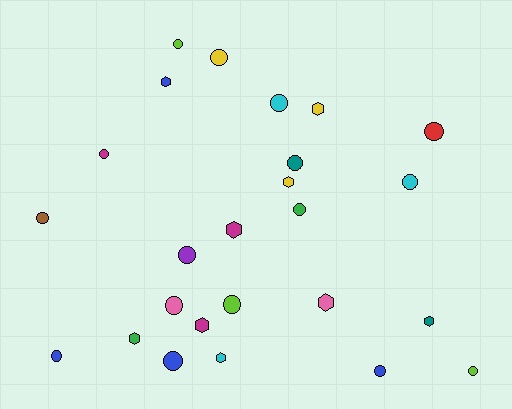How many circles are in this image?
There are 16 circles.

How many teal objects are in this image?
There are 2 teal objects.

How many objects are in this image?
There are 25 objects.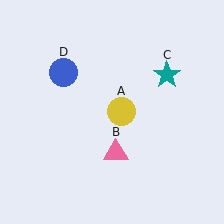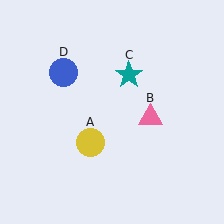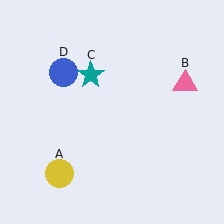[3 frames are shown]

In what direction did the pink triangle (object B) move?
The pink triangle (object B) moved up and to the right.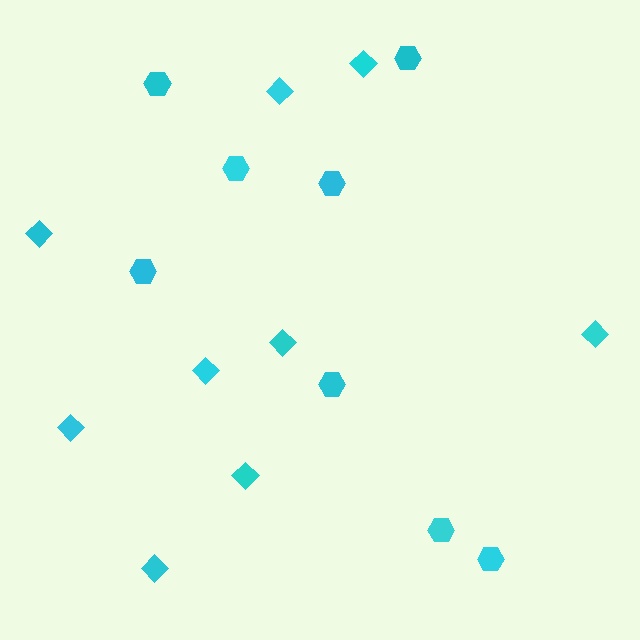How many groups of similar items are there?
There are 2 groups: one group of diamonds (9) and one group of hexagons (8).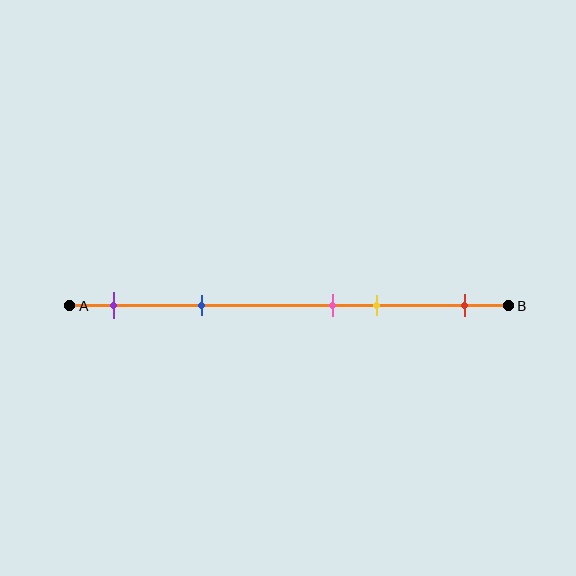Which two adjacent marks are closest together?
The pink and yellow marks are the closest adjacent pair.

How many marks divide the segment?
There are 5 marks dividing the segment.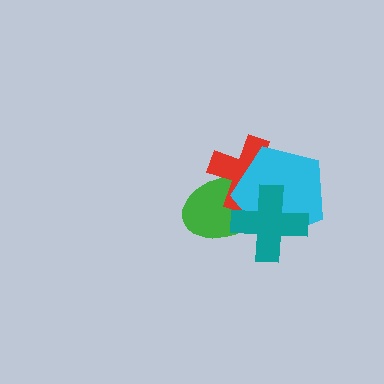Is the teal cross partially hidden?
No, no other shape covers it.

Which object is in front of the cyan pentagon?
The teal cross is in front of the cyan pentagon.